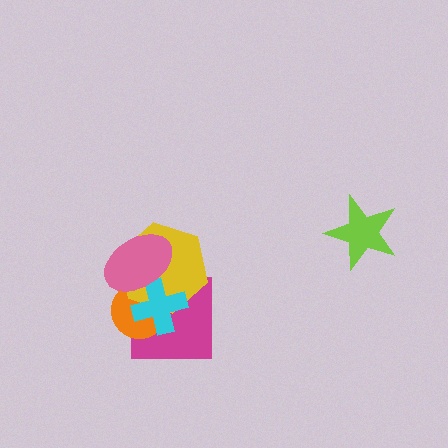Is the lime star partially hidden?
No, no other shape covers it.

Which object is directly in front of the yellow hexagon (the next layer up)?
The cyan cross is directly in front of the yellow hexagon.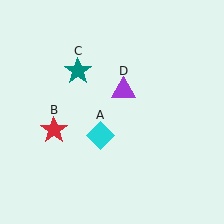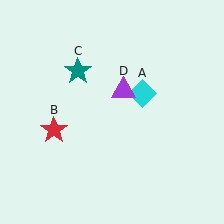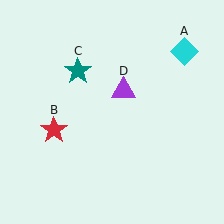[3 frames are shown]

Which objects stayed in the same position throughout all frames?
Red star (object B) and teal star (object C) and purple triangle (object D) remained stationary.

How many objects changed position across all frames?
1 object changed position: cyan diamond (object A).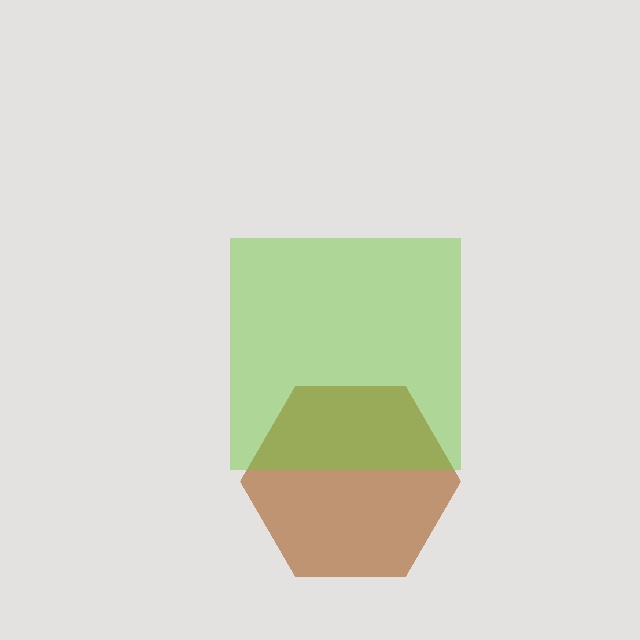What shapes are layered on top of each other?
The layered shapes are: a brown hexagon, a lime square.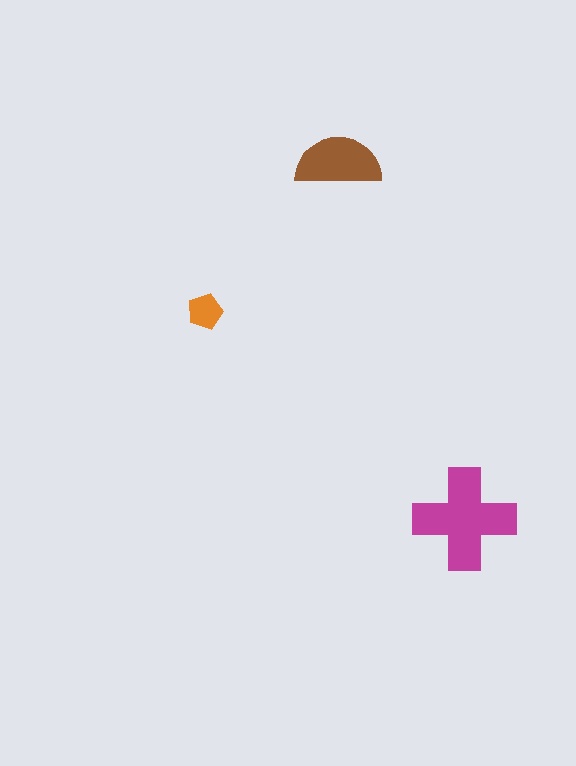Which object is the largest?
The magenta cross.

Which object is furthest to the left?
The orange pentagon is leftmost.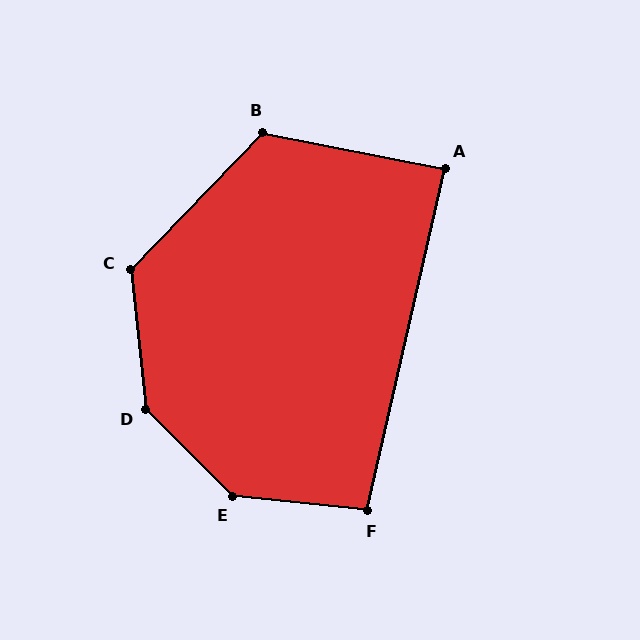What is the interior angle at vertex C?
Approximately 130 degrees (obtuse).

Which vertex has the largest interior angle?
E, at approximately 142 degrees.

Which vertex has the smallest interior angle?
A, at approximately 88 degrees.